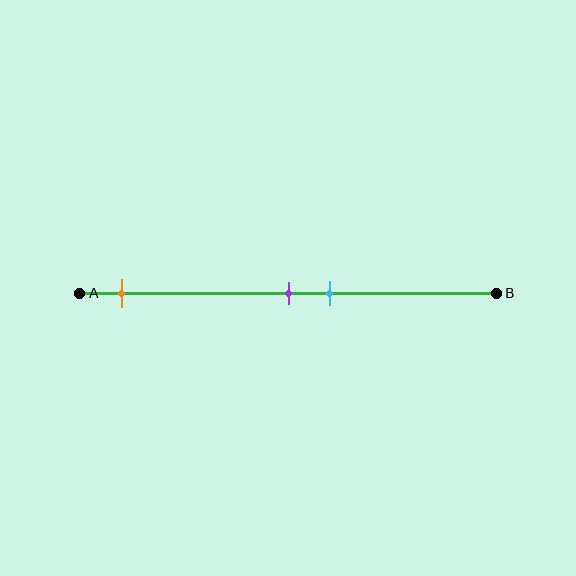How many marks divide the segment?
There are 3 marks dividing the segment.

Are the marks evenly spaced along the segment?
No, the marks are not evenly spaced.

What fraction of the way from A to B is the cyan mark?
The cyan mark is approximately 60% (0.6) of the way from A to B.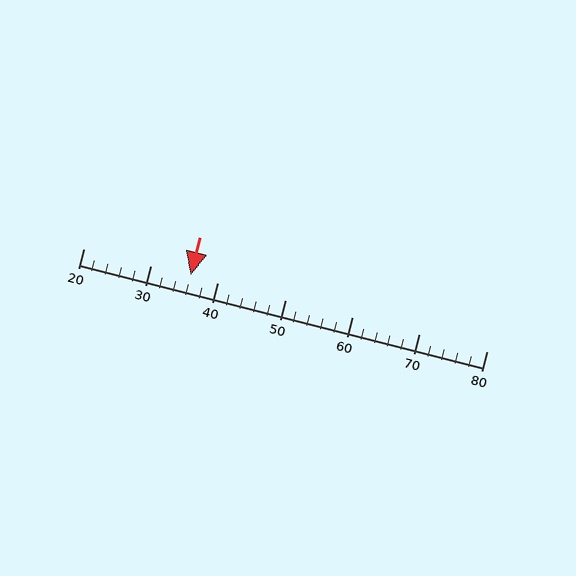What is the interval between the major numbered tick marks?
The major tick marks are spaced 10 units apart.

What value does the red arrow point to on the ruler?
The red arrow points to approximately 36.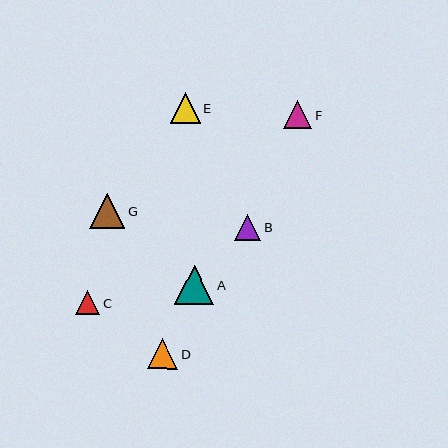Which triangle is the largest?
Triangle A is the largest with a size of approximately 40 pixels.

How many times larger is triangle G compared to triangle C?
Triangle G is approximately 1.5 times the size of triangle C.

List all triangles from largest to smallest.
From largest to smallest: A, G, E, D, F, B, C.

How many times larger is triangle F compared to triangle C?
Triangle F is approximately 1.2 times the size of triangle C.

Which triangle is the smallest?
Triangle C is the smallest with a size of approximately 24 pixels.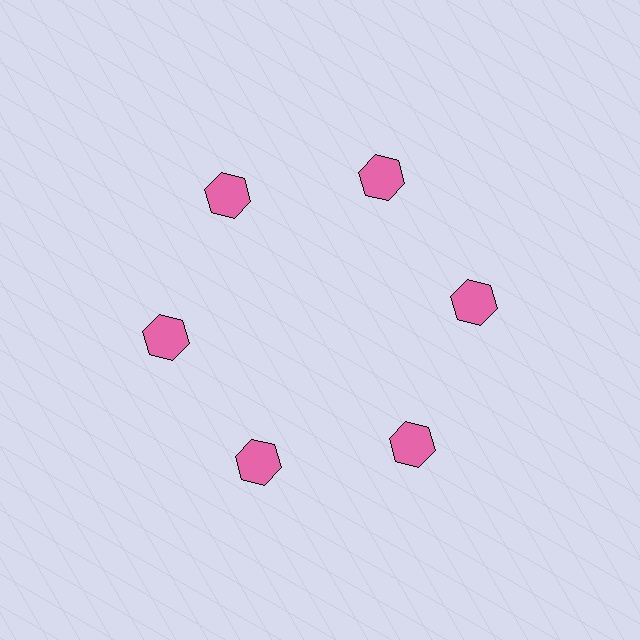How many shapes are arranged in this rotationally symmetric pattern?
There are 6 shapes, arranged in 6 groups of 1.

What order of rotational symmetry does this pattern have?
This pattern has 6-fold rotational symmetry.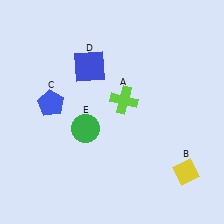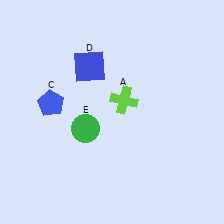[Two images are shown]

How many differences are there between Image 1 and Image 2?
There is 1 difference between the two images.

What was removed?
The yellow diamond (B) was removed in Image 2.